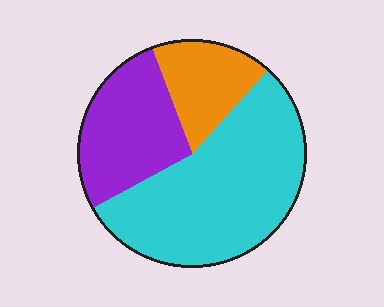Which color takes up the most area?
Cyan, at roughly 55%.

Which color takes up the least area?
Orange, at roughly 20%.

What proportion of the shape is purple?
Purple takes up about one quarter (1/4) of the shape.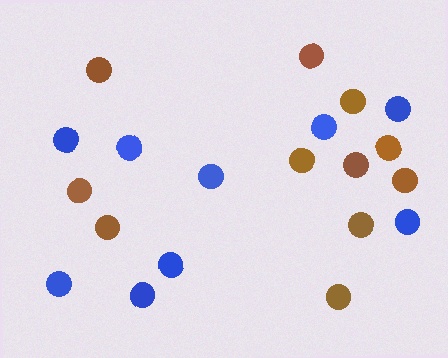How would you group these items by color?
There are 2 groups: one group of brown circles (11) and one group of blue circles (9).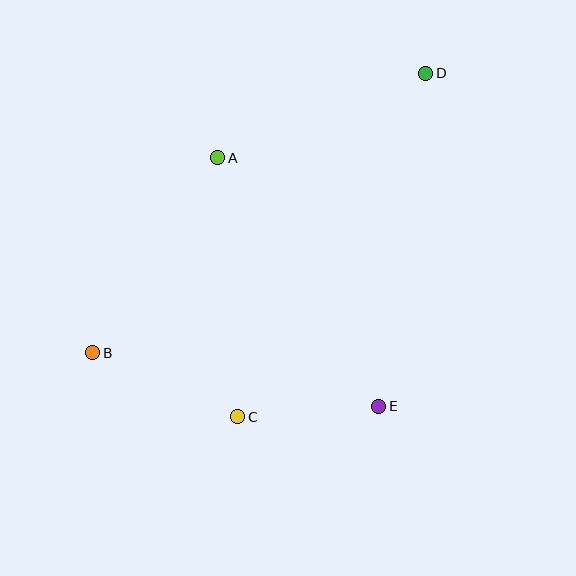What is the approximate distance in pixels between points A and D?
The distance between A and D is approximately 225 pixels.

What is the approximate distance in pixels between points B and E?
The distance between B and E is approximately 291 pixels.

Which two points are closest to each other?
Points C and E are closest to each other.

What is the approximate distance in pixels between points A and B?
The distance between A and B is approximately 232 pixels.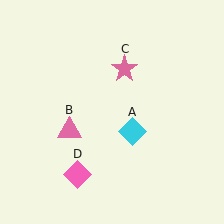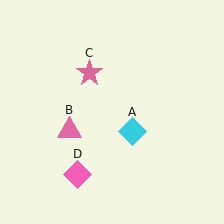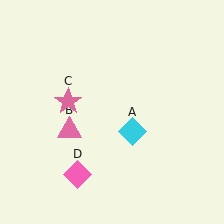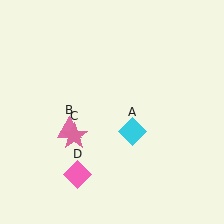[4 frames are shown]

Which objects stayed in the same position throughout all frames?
Cyan diamond (object A) and pink triangle (object B) and pink diamond (object D) remained stationary.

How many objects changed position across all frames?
1 object changed position: pink star (object C).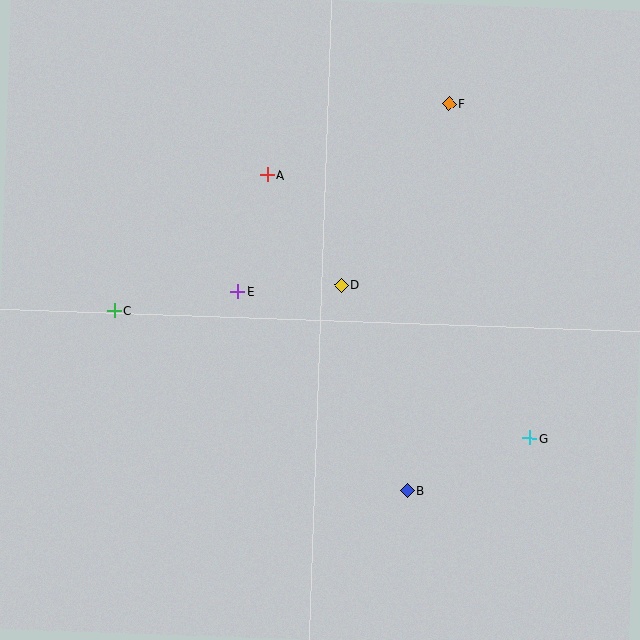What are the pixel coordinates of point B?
Point B is at (407, 491).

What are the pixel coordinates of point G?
Point G is at (530, 438).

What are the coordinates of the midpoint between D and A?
The midpoint between D and A is at (304, 230).